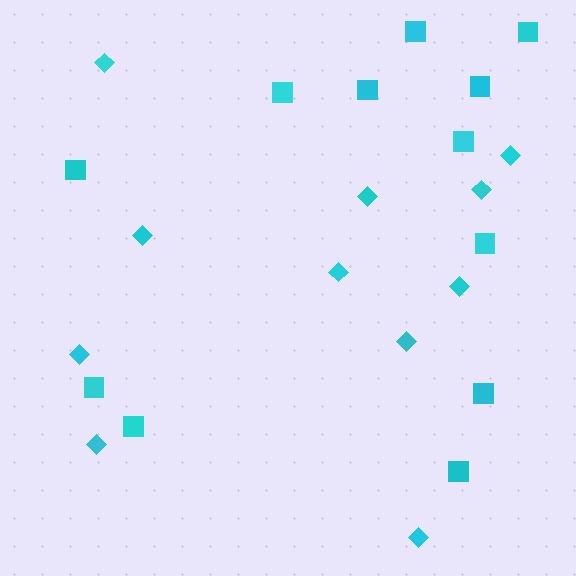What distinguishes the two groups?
There are 2 groups: one group of diamonds (11) and one group of squares (12).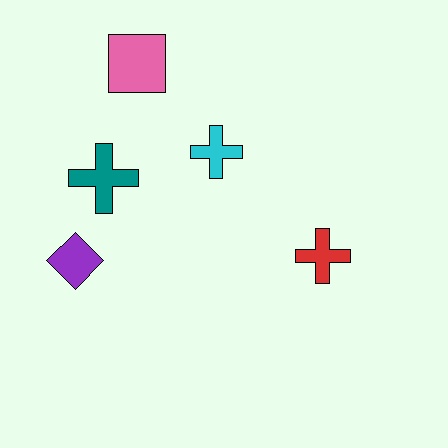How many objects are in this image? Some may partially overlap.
There are 5 objects.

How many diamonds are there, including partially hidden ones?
There is 1 diamond.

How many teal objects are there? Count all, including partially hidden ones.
There is 1 teal object.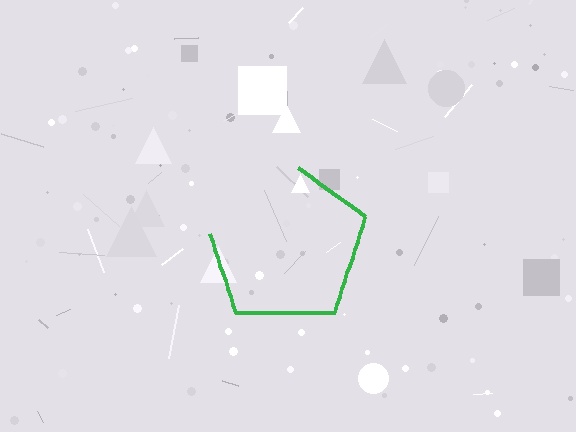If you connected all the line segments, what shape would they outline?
They would outline a pentagon.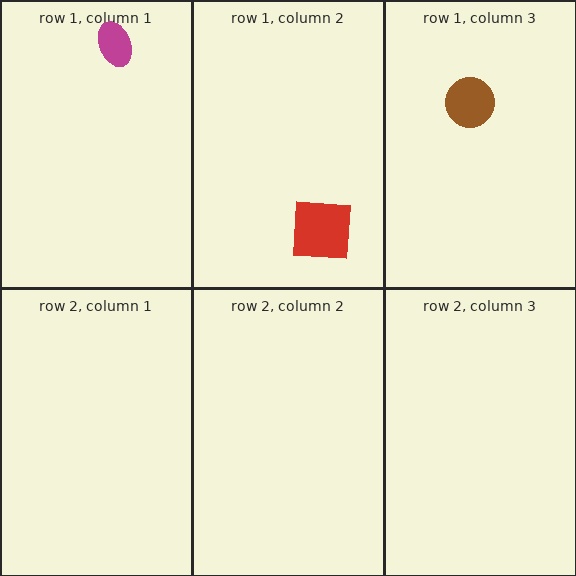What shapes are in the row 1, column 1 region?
The magenta ellipse.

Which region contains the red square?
The row 1, column 2 region.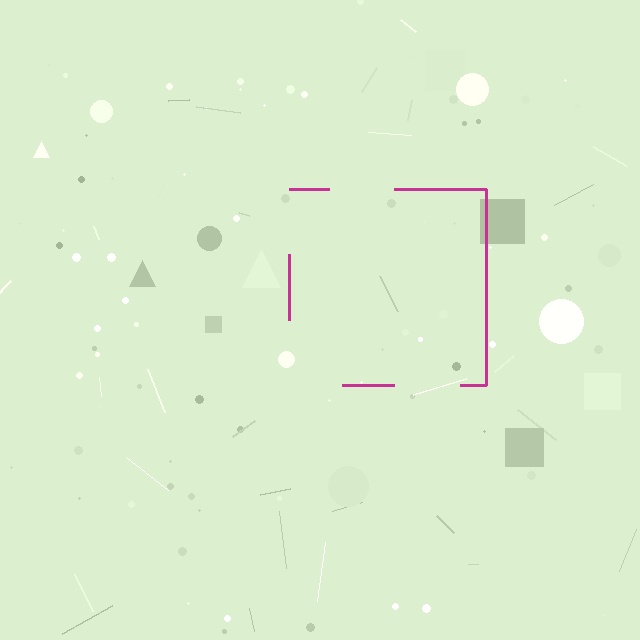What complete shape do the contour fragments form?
The contour fragments form a square.